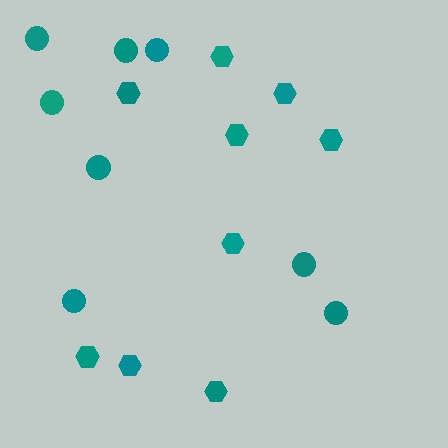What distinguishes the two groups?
There are 2 groups: one group of circles (8) and one group of hexagons (9).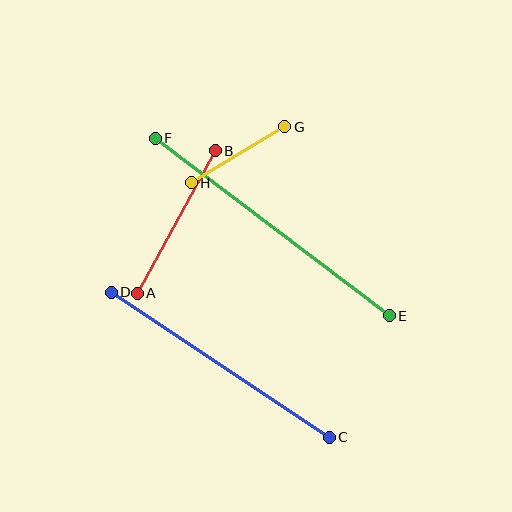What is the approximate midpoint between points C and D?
The midpoint is at approximately (220, 365) pixels.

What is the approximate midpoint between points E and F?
The midpoint is at approximately (272, 227) pixels.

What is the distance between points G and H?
The distance is approximately 109 pixels.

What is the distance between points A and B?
The distance is approximately 162 pixels.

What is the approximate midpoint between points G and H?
The midpoint is at approximately (238, 155) pixels.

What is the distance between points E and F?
The distance is approximately 293 pixels.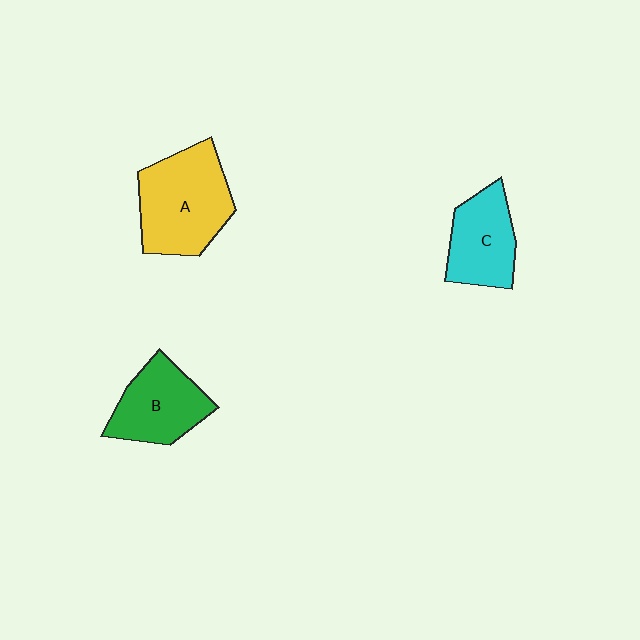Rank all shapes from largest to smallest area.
From largest to smallest: A (yellow), B (green), C (cyan).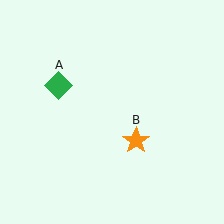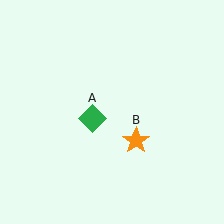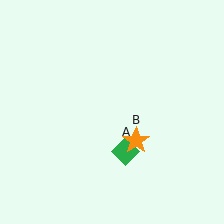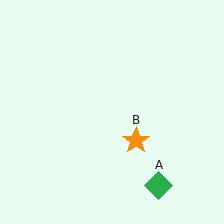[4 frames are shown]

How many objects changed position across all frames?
1 object changed position: green diamond (object A).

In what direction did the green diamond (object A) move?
The green diamond (object A) moved down and to the right.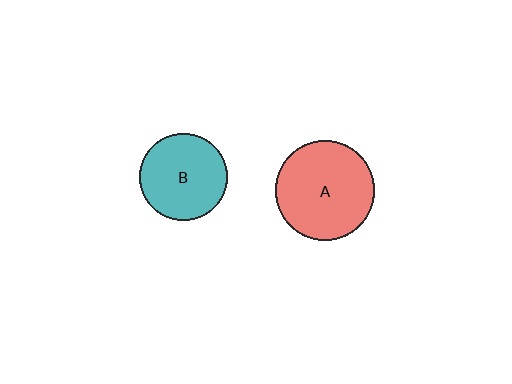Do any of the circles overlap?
No, none of the circles overlap.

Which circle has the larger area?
Circle A (red).